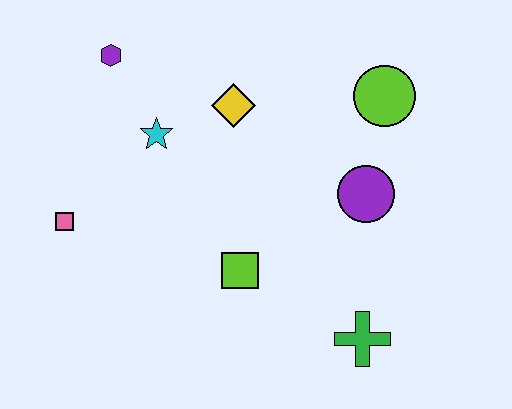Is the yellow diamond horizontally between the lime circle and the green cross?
No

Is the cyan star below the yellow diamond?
Yes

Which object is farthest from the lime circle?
The pink square is farthest from the lime circle.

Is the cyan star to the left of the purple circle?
Yes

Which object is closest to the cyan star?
The yellow diamond is closest to the cyan star.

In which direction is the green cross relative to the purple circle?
The green cross is below the purple circle.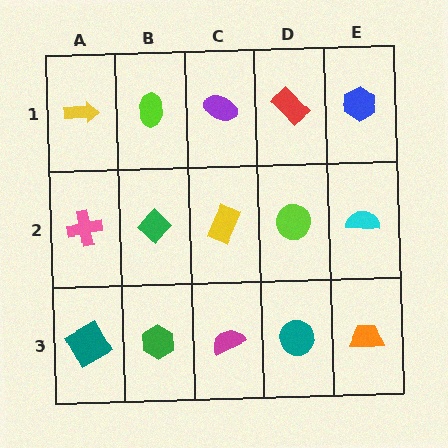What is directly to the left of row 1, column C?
A lime ellipse.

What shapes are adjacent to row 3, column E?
A cyan semicircle (row 2, column E), a teal circle (row 3, column D).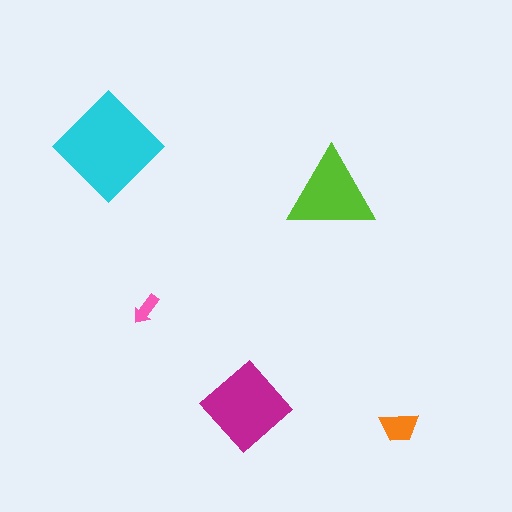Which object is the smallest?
The pink arrow.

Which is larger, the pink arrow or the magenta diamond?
The magenta diamond.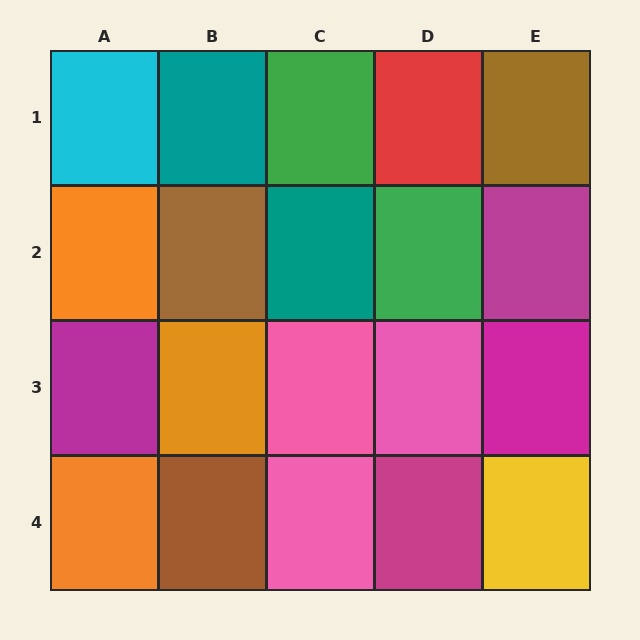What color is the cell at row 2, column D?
Green.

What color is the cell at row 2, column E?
Magenta.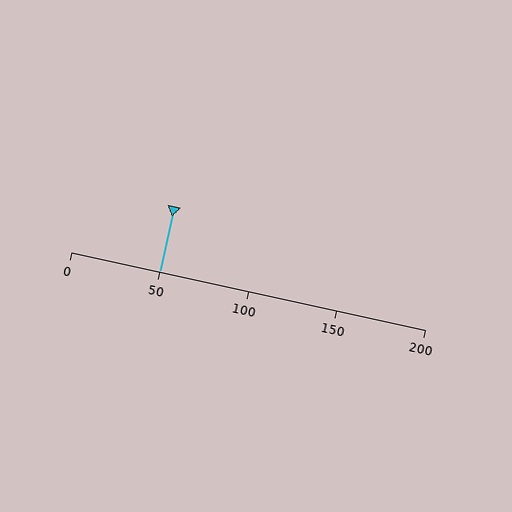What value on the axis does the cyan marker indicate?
The marker indicates approximately 50.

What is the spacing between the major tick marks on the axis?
The major ticks are spaced 50 apart.